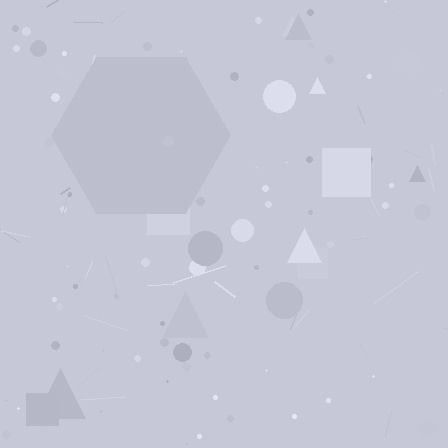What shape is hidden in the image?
A hexagon is hidden in the image.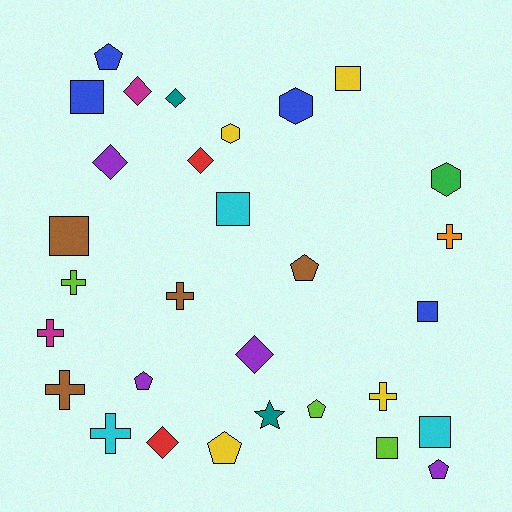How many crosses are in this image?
There are 7 crosses.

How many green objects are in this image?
There is 1 green object.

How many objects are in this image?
There are 30 objects.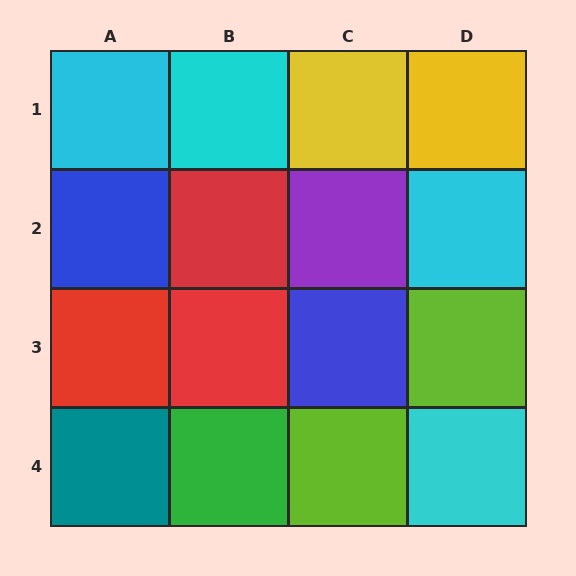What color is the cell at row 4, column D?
Cyan.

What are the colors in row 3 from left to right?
Red, red, blue, lime.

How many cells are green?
1 cell is green.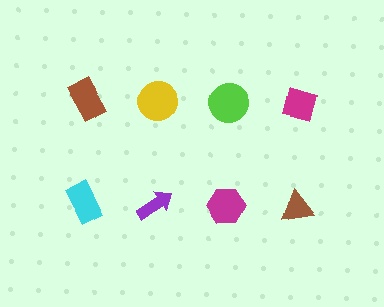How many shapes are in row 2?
4 shapes.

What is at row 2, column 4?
A brown triangle.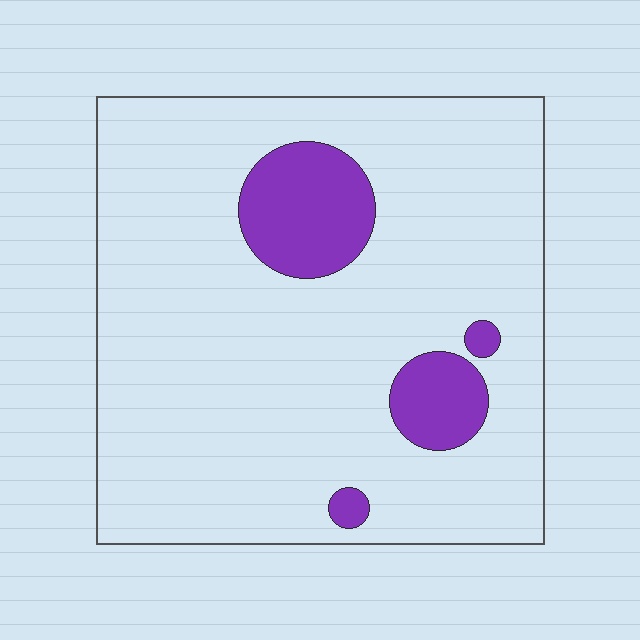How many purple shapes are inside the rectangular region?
4.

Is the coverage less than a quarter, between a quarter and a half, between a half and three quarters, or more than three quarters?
Less than a quarter.